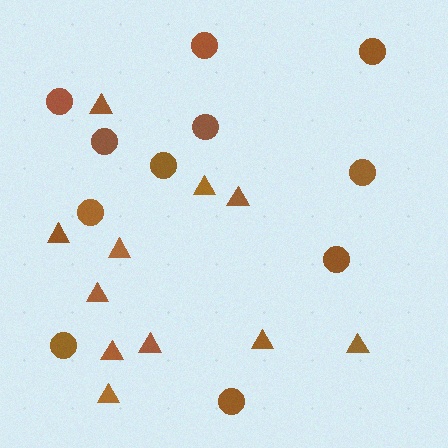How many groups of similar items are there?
There are 2 groups: one group of circles (11) and one group of triangles (11).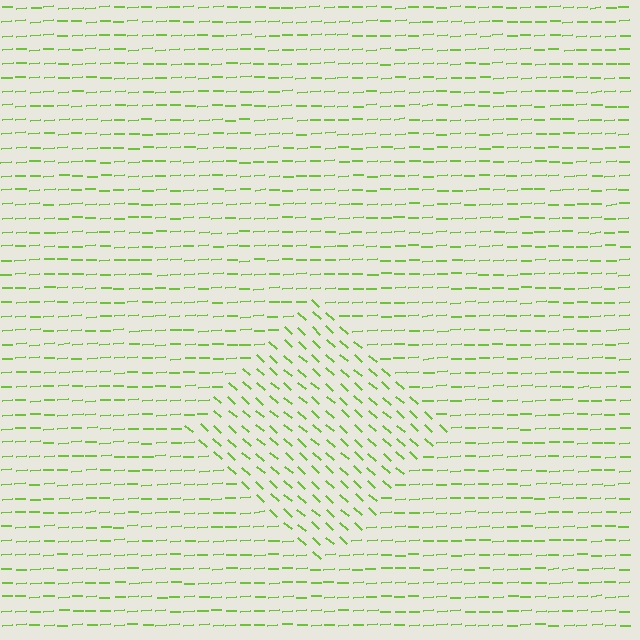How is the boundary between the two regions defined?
The boundary is defined purely by a change in line orientation (approximately 45 degrees difference). All lines are the same color and thickness.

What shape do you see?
I see a diamond.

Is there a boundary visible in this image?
Yes, there is a texture boundary formed by a change in line orientation.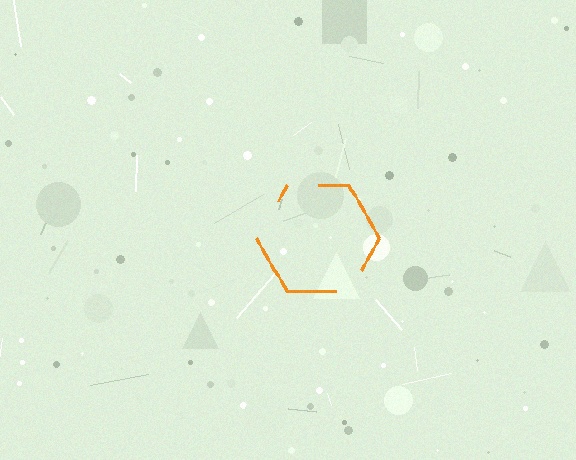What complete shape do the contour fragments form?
The contour fragments form a hexagon.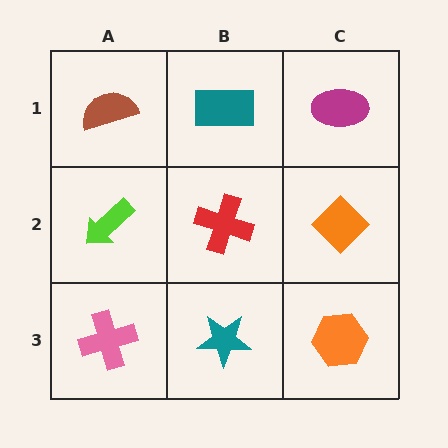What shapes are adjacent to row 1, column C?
An orange diamond (row 2, column C), a teal rectangle (row 1, column B).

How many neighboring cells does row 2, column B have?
4.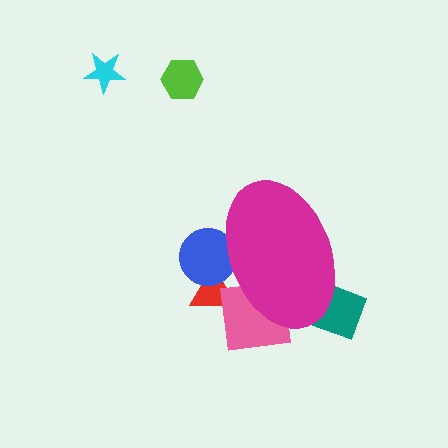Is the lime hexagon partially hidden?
No, the lime hexagon is fully visible.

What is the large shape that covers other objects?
A magenta ellipse.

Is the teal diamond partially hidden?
Yes, the teal diamond is partially hidden behind the magenta ellipse.